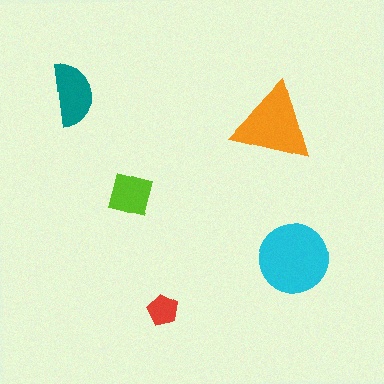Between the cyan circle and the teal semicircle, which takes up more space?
The cyan circle.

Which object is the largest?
The cyan circle.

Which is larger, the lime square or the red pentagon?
The lime square.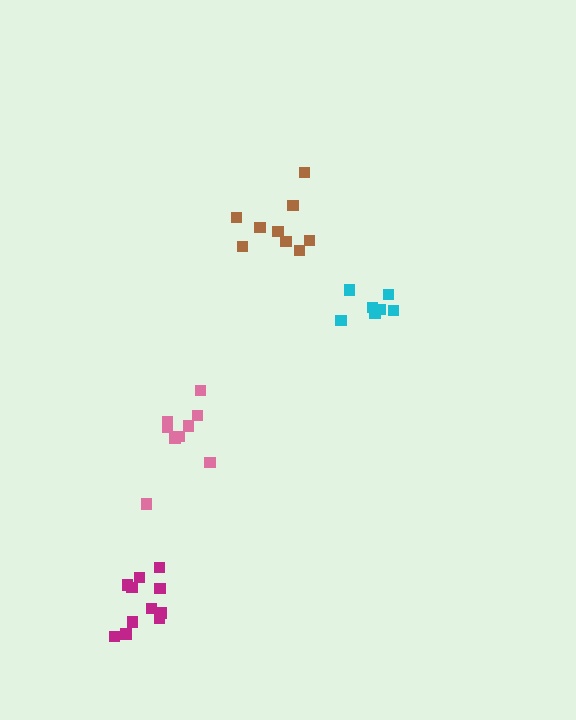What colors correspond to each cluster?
The clusters are colored: brown, cyan, magenta, pink.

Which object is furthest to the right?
The cyan cluster is rightmost.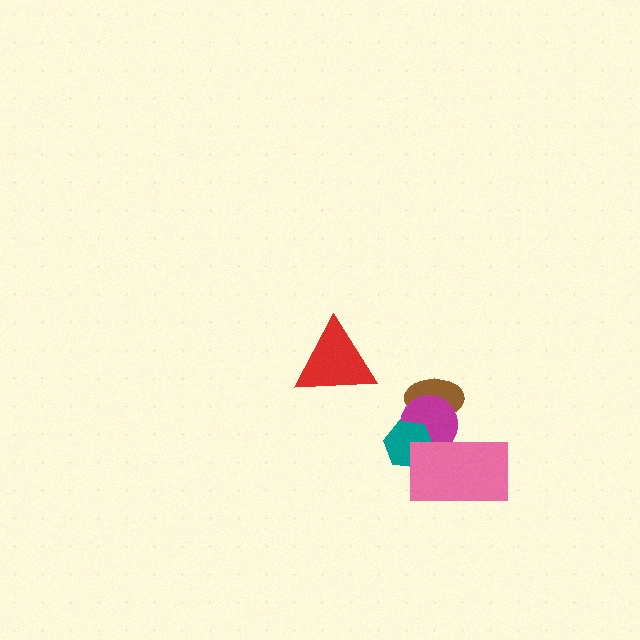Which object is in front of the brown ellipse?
The magenta circle is in front of the brown ellipse.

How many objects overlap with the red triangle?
0 objects overlap with the red triangle.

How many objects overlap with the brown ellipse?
1 object overlaps with the brown ellipse.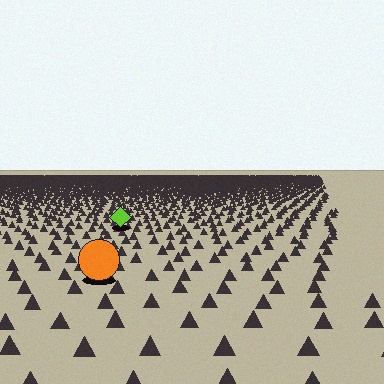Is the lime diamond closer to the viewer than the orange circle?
No. The orange circle is closer — you can tell from the texture gradient: the ground texture is coarser near it.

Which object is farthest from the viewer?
The lime diamond is farthest from the viewer. It appears smaller and the ground texture around it is denser.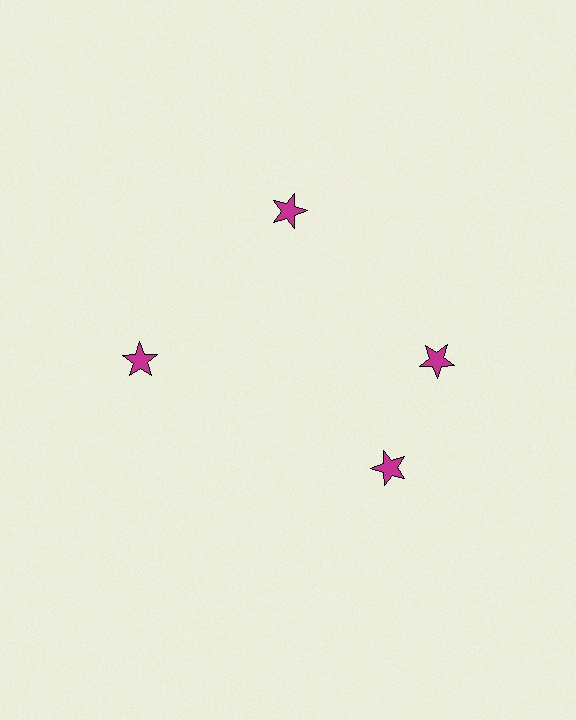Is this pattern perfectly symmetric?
No. The 4 magenta stars are arranged in a ring, but one element near the 6 o'clock position is rotated out of alignment along the ring, breaking the 4-fold rotational symmetry.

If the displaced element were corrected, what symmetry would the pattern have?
It would have 4-fold rotational symmetry — the pattern would map onto itself every 90 degrees.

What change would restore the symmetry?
The symmetry would be restored by rotating it back into even spacing with its neighbors so that all 4 stars sit at equal angles and equal distance from the center.